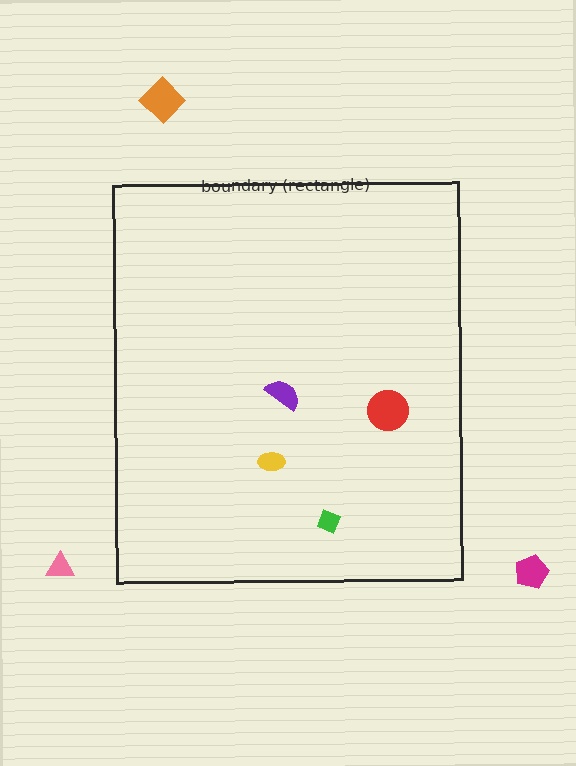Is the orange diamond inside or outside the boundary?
Outside.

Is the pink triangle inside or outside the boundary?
Outside.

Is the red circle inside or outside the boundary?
Inside.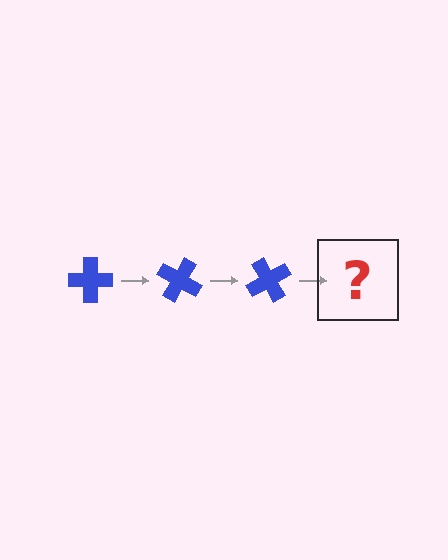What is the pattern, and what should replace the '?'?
The pattern is that the cross rotates 30 degrees each step. The '?' should be a blue cross rotated 90 degrees.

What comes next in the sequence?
The next element should be a blue cross rotated 90 degrees.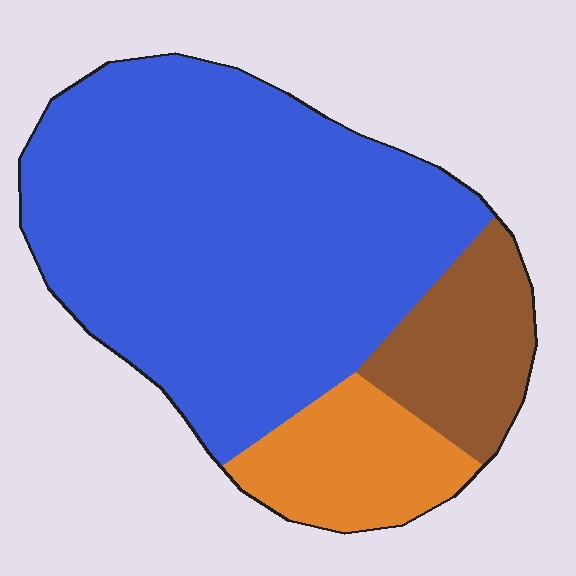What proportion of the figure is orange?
Orange takes up about one eighth (1/8) of the figure.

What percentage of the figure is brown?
Brown covers 15% of the figure.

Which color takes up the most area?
Blue, at roughly 70%.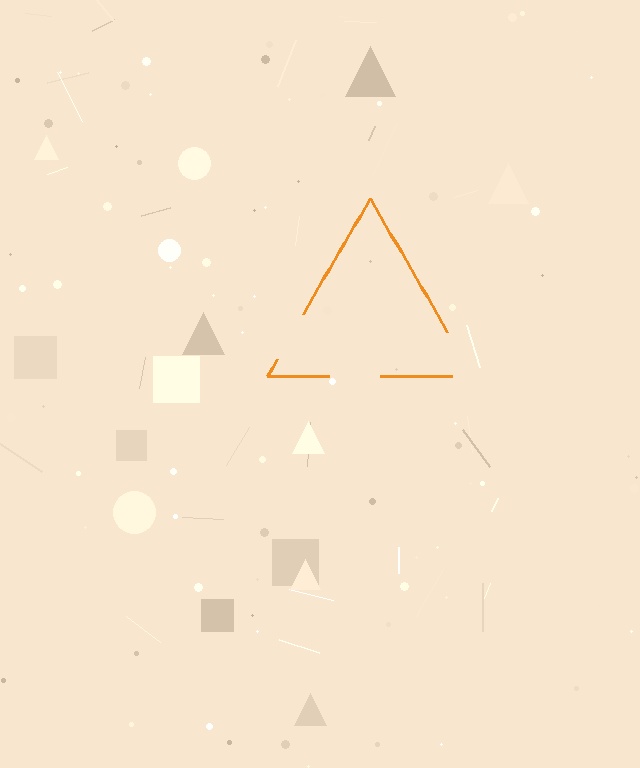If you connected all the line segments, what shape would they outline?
They would outline a triangle.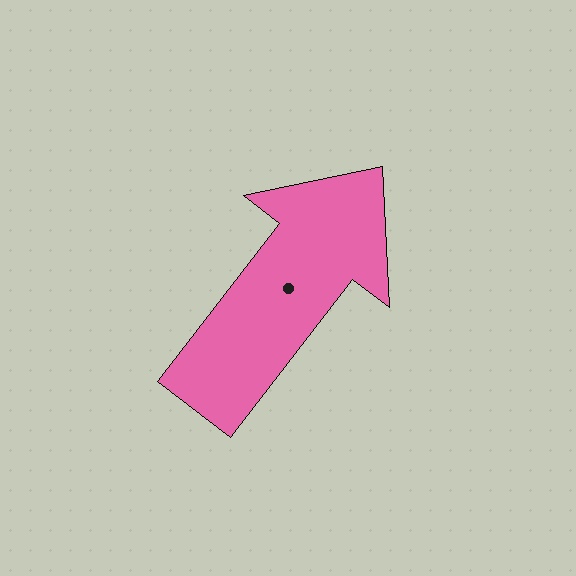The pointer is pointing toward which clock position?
Roughly 1 o'clock.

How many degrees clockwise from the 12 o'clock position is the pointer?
Approximately 38 degrees.